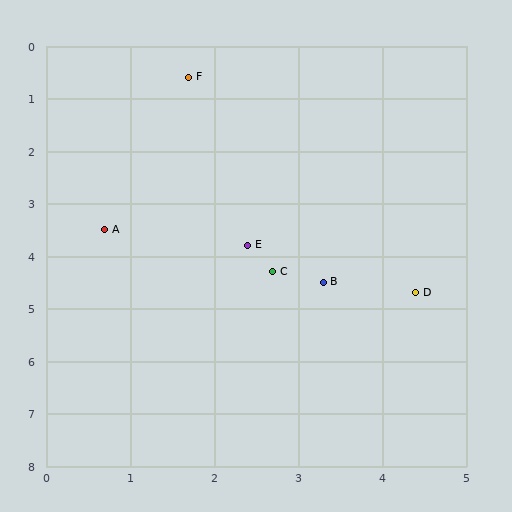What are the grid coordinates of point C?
Point C is at approximately (2.7, 4.3).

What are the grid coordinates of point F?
Point F is at approximately (1.7, 0.6).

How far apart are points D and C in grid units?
Points D and C are about 1.7 grid units apart.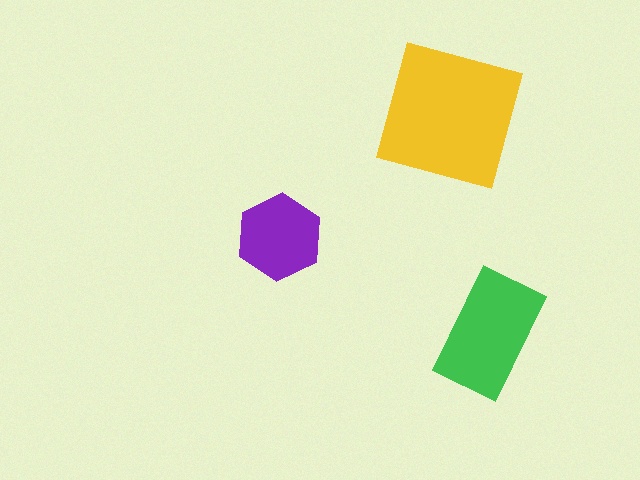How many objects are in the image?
There are 3 objects in the image.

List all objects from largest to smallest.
The yellow square, the green rectangle, the purple hexagon.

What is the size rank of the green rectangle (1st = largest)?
2nd.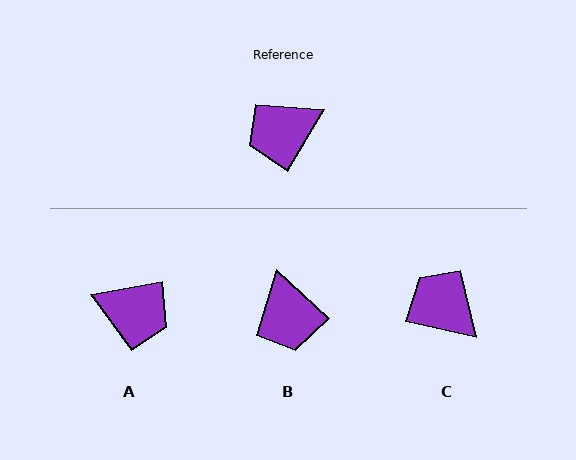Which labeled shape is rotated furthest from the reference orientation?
A, about 130 degrees away.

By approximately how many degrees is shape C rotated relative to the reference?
Approximately 73 degrees clockwise.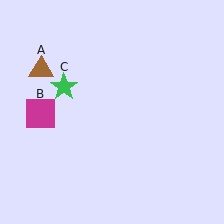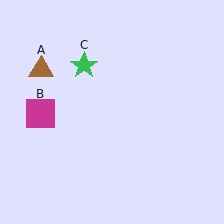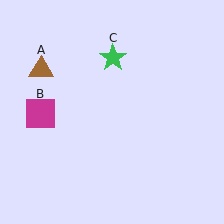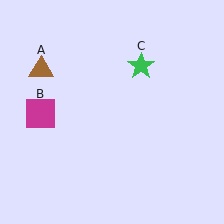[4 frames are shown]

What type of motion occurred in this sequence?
The green star (object C) rotated clockwise around the center of the scene.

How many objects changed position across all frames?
1 object changed position: green star (object C).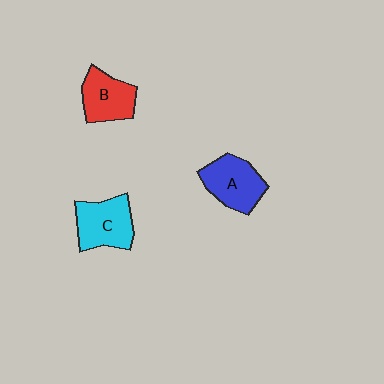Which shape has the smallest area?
Shape B (red).